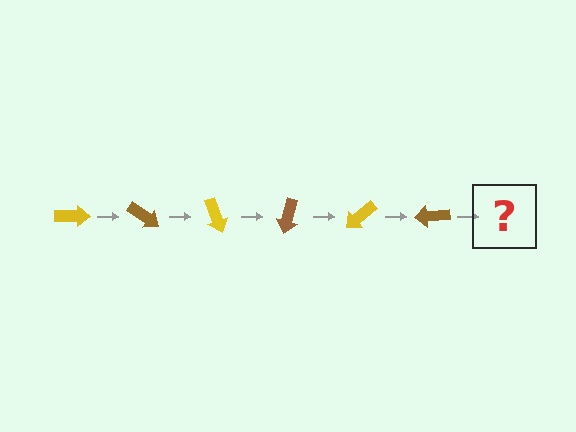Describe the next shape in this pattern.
It should be a yellow arrow, rotated 210 degrees from the start.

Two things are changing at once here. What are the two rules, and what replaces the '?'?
The two rules are that it rotates 35 degrees each step and the color cycles through yellow and brown. The '?' should be a yellow arrow, rotated 210 degrees from the start.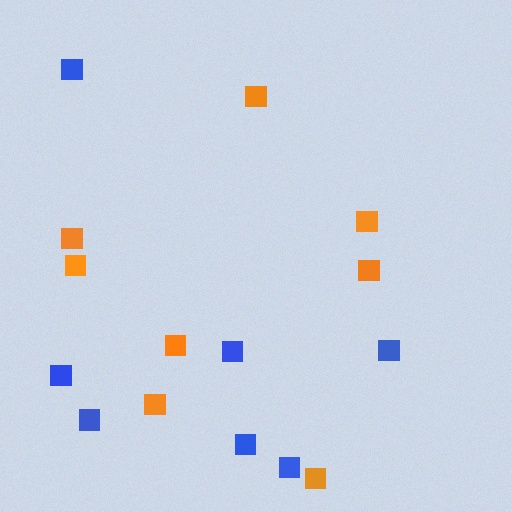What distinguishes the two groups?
There are 2 groups: one group of orange squares (8) and one group of blue squares (7).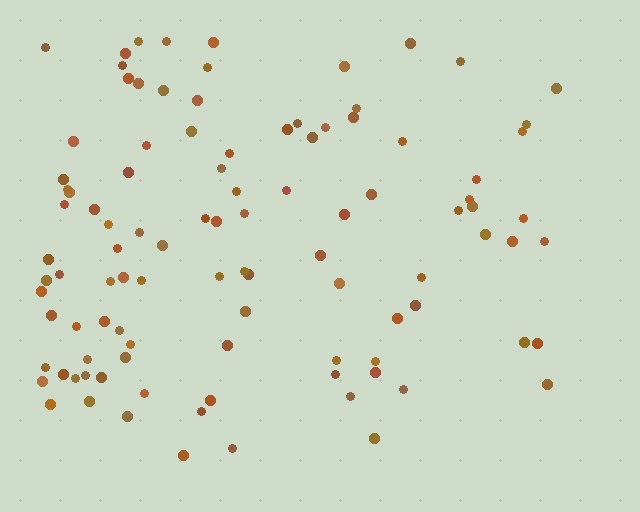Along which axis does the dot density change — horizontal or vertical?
Horizontal.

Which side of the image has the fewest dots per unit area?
The right.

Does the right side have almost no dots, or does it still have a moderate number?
Still a moderate number, just noticeably fewer than the left.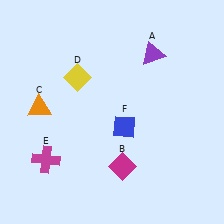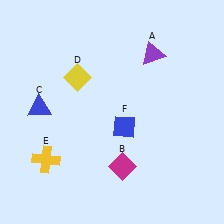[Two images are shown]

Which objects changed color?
C changed from orange to blue. E changed from magenta to yellow.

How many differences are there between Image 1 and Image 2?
There are 2 differences between the two images.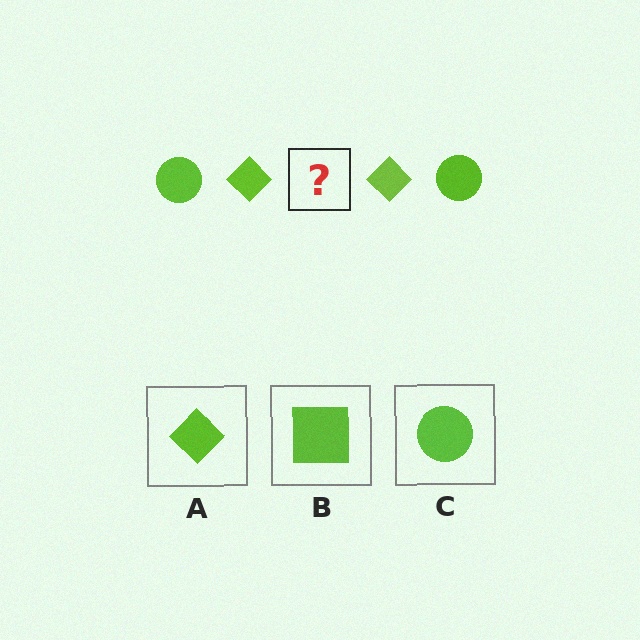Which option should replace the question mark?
Option C.